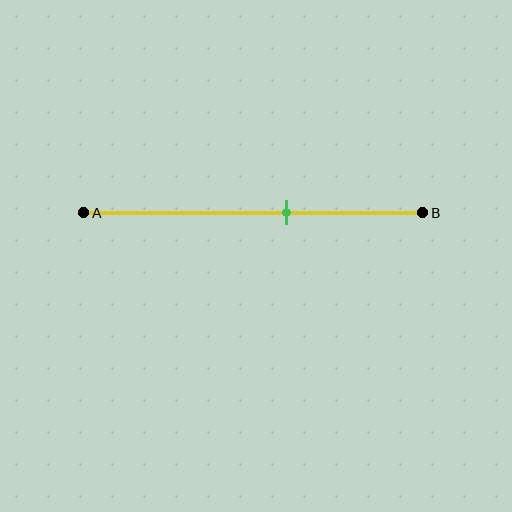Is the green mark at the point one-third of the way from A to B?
No, the mark is at about 60% from A, not at the 33% one-third point.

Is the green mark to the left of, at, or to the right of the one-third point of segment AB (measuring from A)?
The green mark is to the right of the one-third point of segment AB.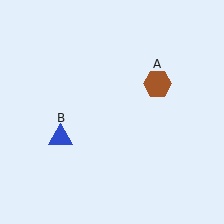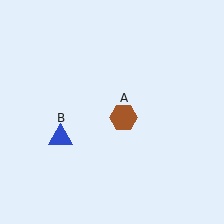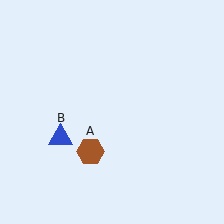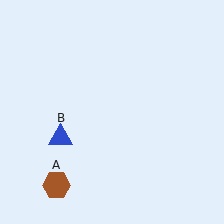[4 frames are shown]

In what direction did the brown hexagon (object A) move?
The brown hexagon (object A) moved down and to the left.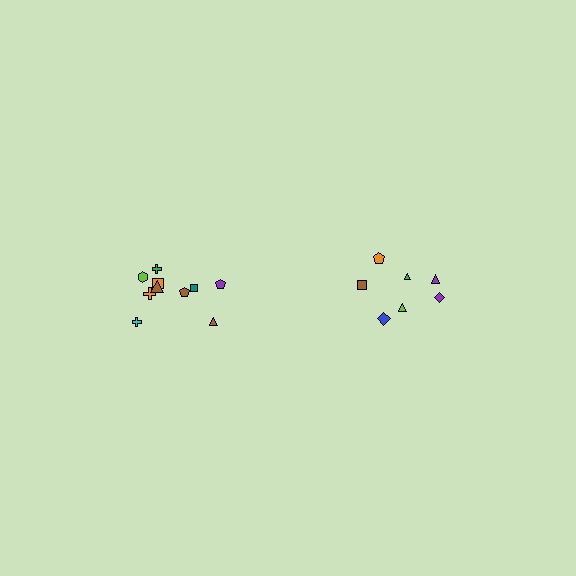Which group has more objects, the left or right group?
The left group.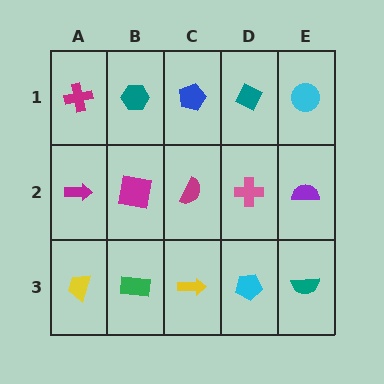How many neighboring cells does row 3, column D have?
3.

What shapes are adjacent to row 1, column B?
A magenta square (row 2, column B), a magenta cross (row 1, column A), a blue pentagon (row 1, column C).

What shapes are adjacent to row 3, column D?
A pink cross (row 2, column D), a yellow arrow (row 3, column C), a teal semicircle (row 3, column E).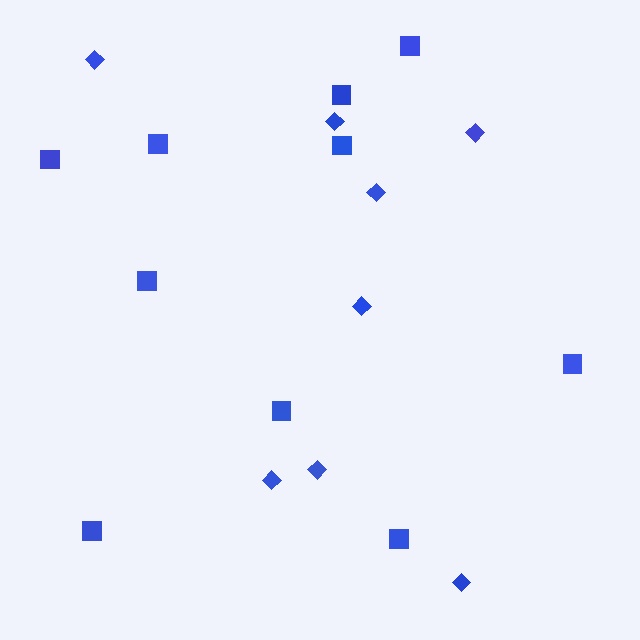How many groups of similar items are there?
There are 2 groups: one group of diamonds (8) and one group of squares (10).